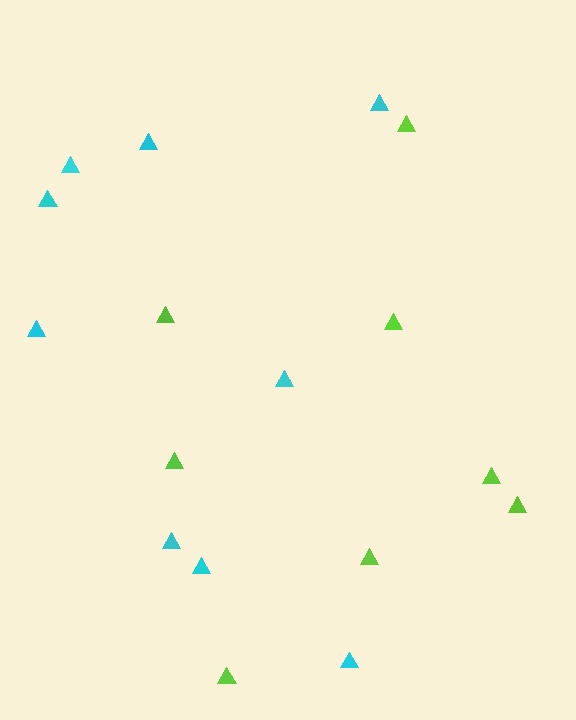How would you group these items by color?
There are 2 groups: one group of lime triangles (8) and one group of cyan triangles (9).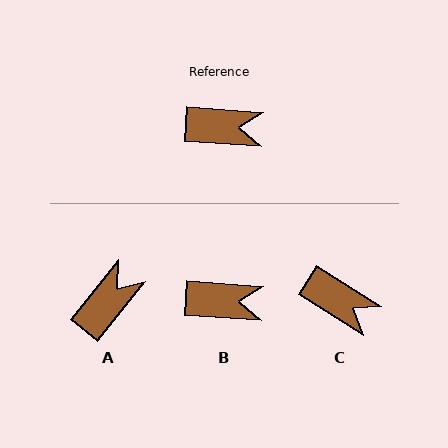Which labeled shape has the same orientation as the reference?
B.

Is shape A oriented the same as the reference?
No, it is off by about 55 degrees.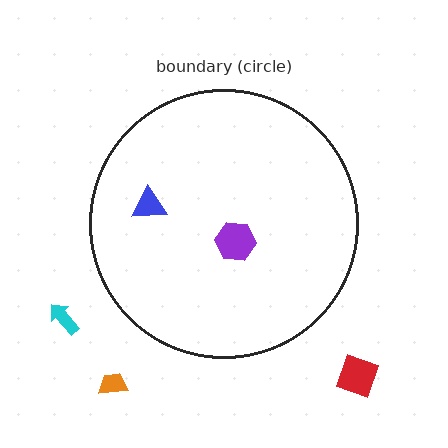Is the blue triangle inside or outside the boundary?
Inside.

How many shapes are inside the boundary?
2 inside, 3 outside.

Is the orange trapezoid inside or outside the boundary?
Outside.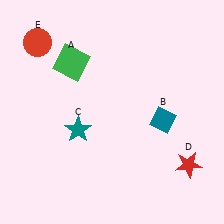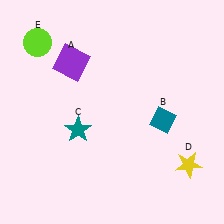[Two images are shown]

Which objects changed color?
A changed from green to purple. D changed from red to yellow. E changed from red to lime.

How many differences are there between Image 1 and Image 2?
There are 3 differences between the two images.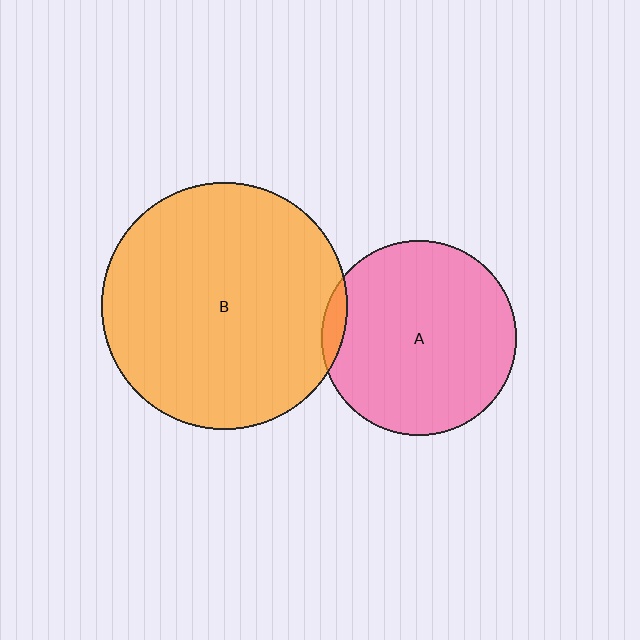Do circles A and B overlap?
Yes.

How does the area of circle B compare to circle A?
Approximately 1.6 times.